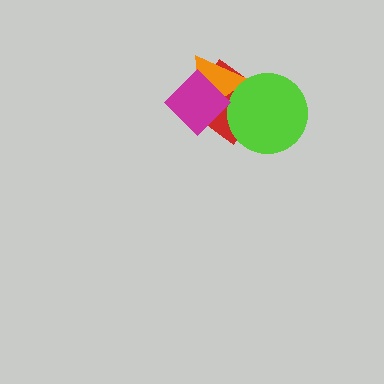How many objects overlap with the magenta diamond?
2 objects overlap with the magenta diamond.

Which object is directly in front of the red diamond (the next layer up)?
The orange triangle is directly in front of the red diamond.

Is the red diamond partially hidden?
Yes, it is partially covered by another shape.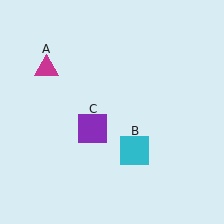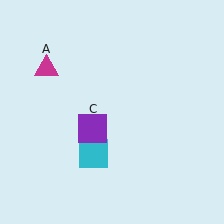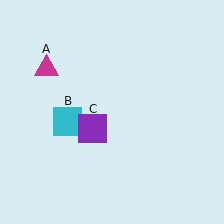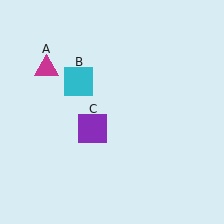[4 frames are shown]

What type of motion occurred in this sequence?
The cyan square (object B) rotated clockwise around the center of the scene.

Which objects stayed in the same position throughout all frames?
Magenta triangle (object A) and purple square (object C) remained stationary.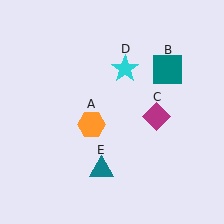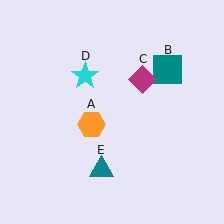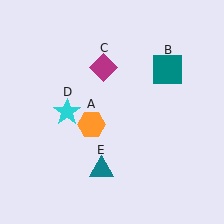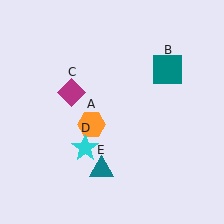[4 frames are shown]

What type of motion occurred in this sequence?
The magenta diamond (object C), cyan star (object D) rotated counterclockwise around the center of the scene.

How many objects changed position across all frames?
2 objects changed position: magenta diamond (object C), cyan star (object D).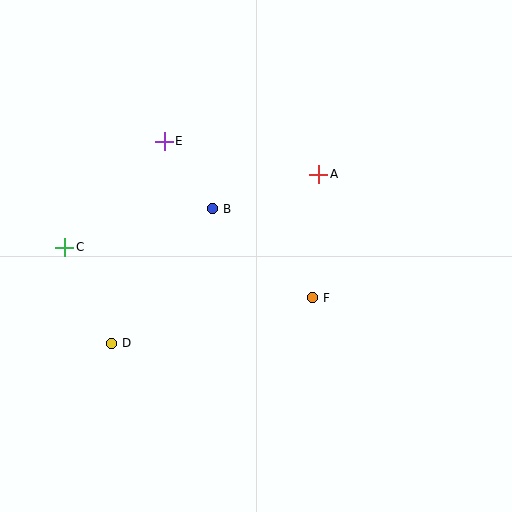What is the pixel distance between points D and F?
The distance between D and F is 206 pixels.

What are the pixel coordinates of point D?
Point D is at (111, 343).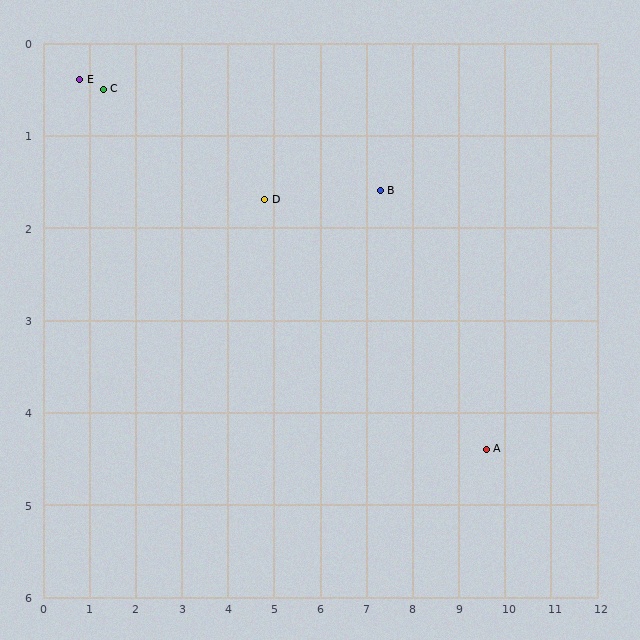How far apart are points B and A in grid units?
Points B and A are about 3.6 grid units apart.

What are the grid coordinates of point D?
Point D is at approximately (4.8, 1.7).